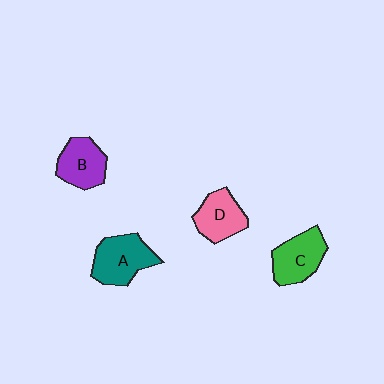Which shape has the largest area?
Shape A (teal).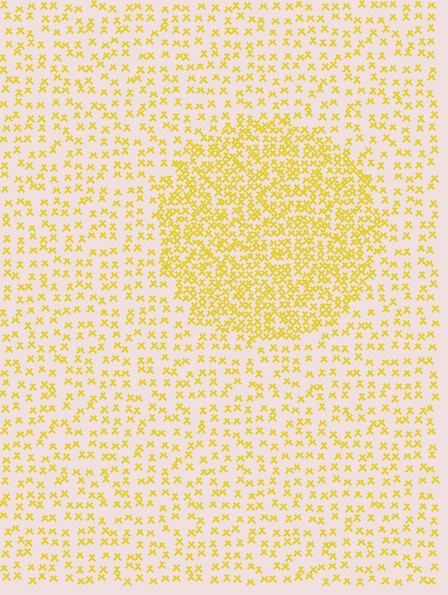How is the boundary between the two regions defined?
The boundary is defined by a change in element density (approximately 2.4x ratio). All elements are the same color, size, and shape.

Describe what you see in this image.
The image contains small yellow elements arranged at two different densities. A circle-shaped region is visible where the elements are more densely packed than the surrounding area.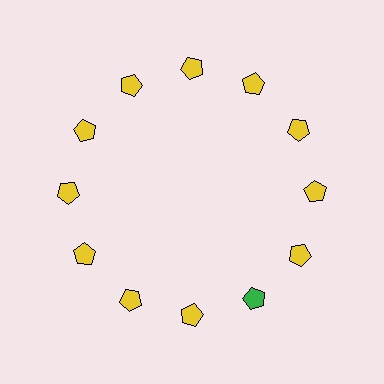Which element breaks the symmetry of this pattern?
The green pentagon at roughly the 5 o'clock position breaks the symmetry. All other shapes are yellow pentagons.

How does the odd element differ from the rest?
It has a different color: green instead of yellow.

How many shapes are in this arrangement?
There are 12 shapes arranged in a ring pattern.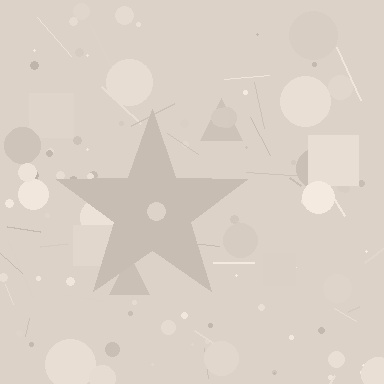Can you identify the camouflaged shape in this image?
The camouflaged shape is a star.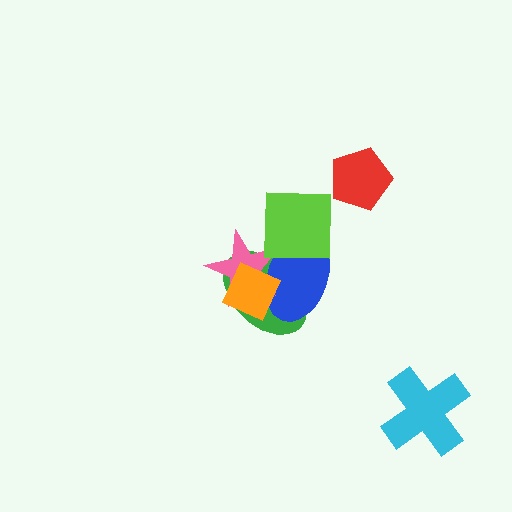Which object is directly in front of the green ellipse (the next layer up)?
The blue ellipse is directly in front of the green ellipse.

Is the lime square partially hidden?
No, no other shape covers it.